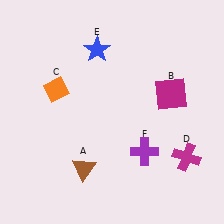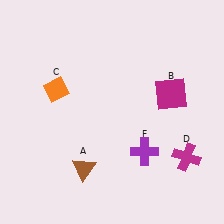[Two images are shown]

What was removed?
The blue star (E) was removed in Image 2.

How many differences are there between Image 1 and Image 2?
There is 1 difference between the two images.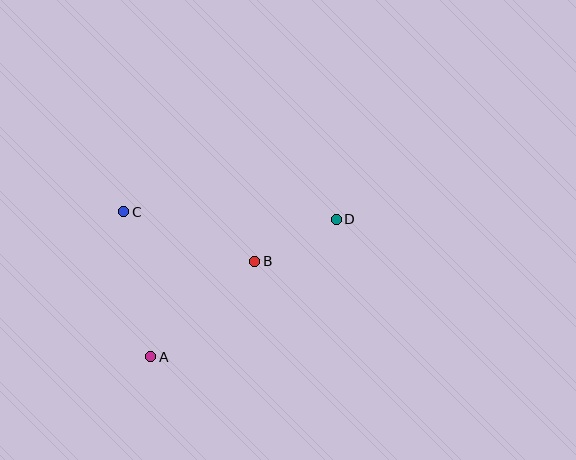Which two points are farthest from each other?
Points A and D are farthest from each other.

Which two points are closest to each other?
Points B and D are closest to each other.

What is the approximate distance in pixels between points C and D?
The distance between C and D is approximately 213 pixels.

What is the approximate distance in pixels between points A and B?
The distance between A and B is approximately 141 pixels.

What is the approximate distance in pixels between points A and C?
The distance between A and C is approximately 147 pixels.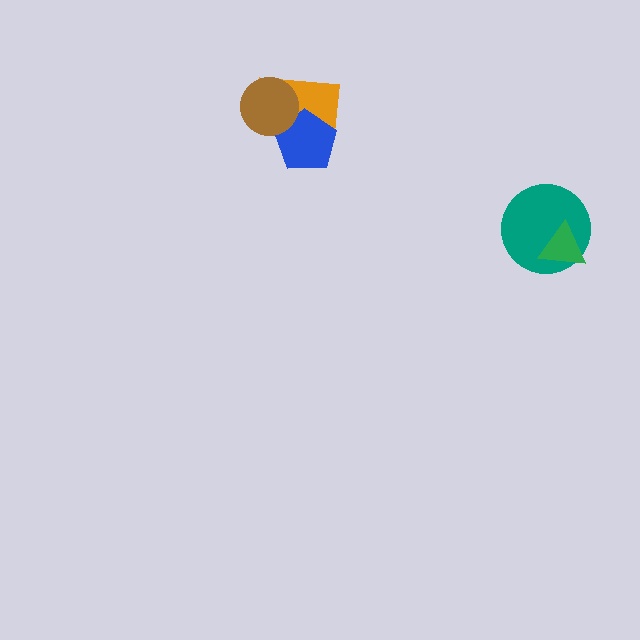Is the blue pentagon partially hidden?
Yes, it is partially covered by another shape.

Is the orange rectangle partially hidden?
Yes, it is partially covered by another shape.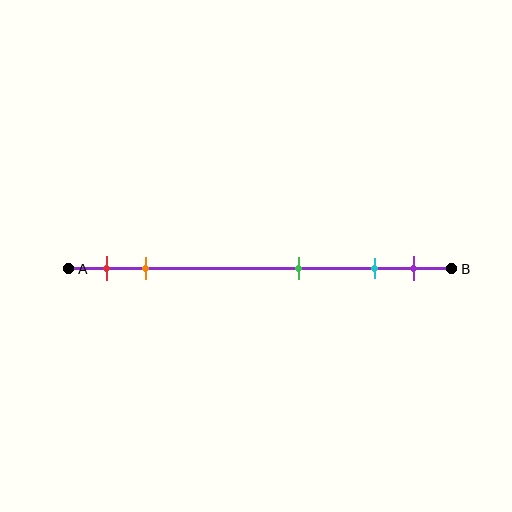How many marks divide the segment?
There are 5 marks dividing the segment.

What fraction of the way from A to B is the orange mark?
The orange mark is approximately 20% (0.2) of the way from A to B.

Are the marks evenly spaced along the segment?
No, the marks are not evenly spaced.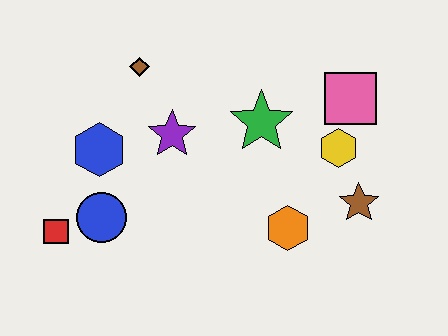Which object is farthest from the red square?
The pink square is farthest from the red square.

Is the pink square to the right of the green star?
Yes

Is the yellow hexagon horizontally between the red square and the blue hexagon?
No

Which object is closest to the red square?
The blue circle is closest to the red square.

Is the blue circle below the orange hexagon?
No